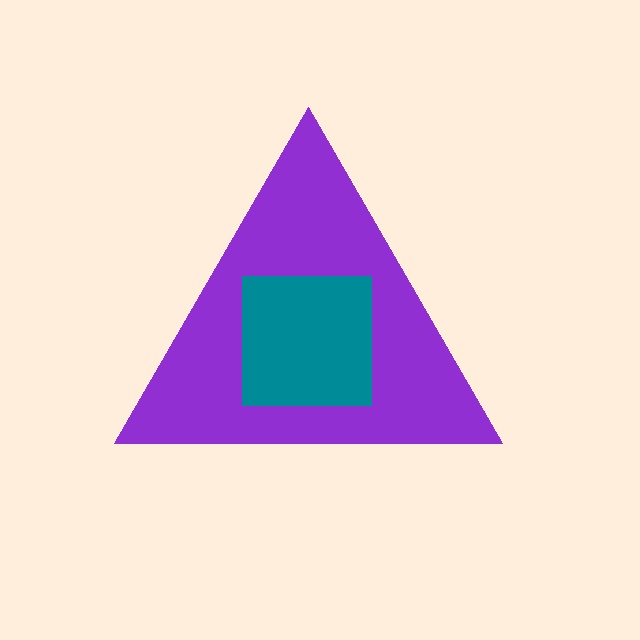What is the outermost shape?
The purple triangle.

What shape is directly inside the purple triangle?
The teal square.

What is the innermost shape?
The teal square.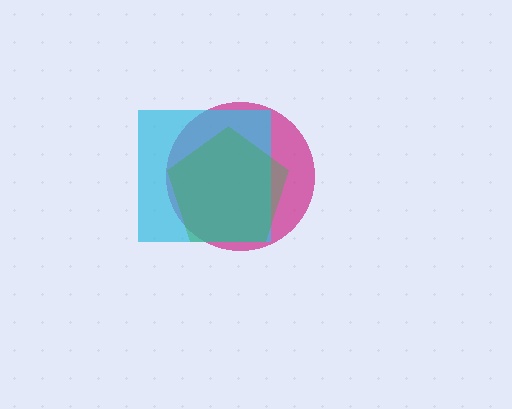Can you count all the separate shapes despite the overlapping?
Yes, there are 3 separate shapes.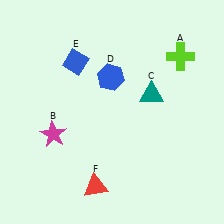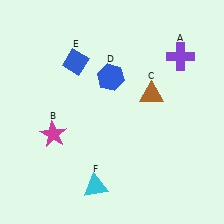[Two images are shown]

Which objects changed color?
A changed from lime to purple. C changed from teal to brown. F changed from red to cyan.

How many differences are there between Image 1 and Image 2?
There are 3 differences between the two images.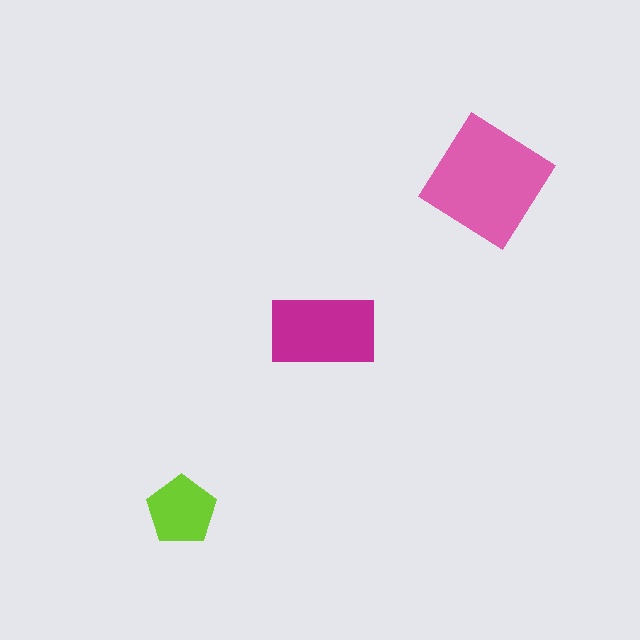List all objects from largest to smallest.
The pink diamond, the magenta rectangle, the lime pentagon.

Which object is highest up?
The pink diamond is topmost.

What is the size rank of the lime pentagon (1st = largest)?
3rd.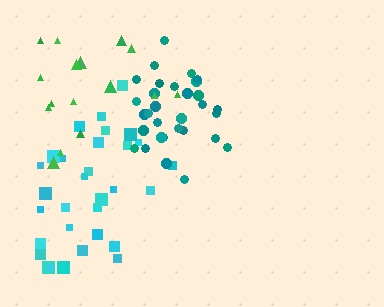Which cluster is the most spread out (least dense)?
Green.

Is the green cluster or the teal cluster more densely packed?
Teal.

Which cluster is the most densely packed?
Teal.